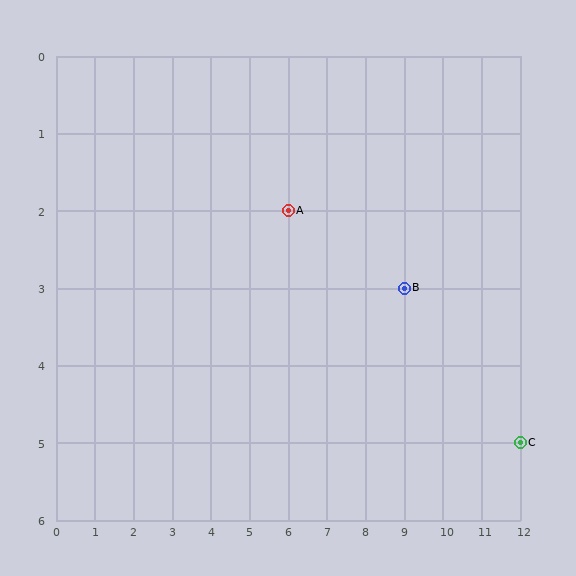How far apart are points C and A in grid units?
Points C and A are 6 columns and 3 rows apart (about 6.7 grid units diagonally).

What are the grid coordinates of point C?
Point C is at grid coordinates (12, 5).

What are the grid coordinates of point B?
Point B is at grid coordinates (9, 3).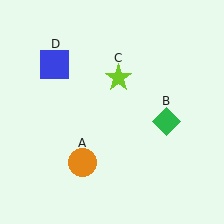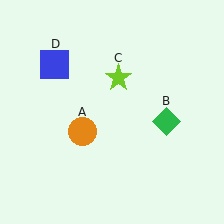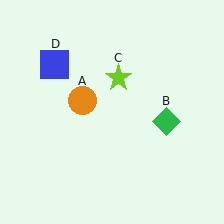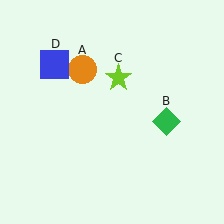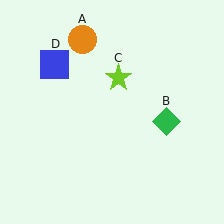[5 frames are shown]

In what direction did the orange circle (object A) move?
The orange circle (object A) moved up.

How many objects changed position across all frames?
1 object changed position: orange circle (object A).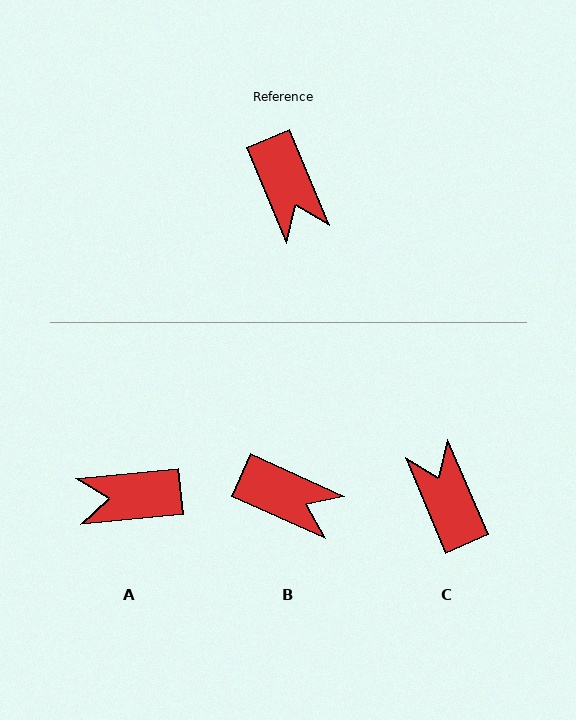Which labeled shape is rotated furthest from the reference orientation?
C, about 179 degrees away.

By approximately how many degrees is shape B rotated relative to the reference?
Approximately 43 degrees counter-clockwise.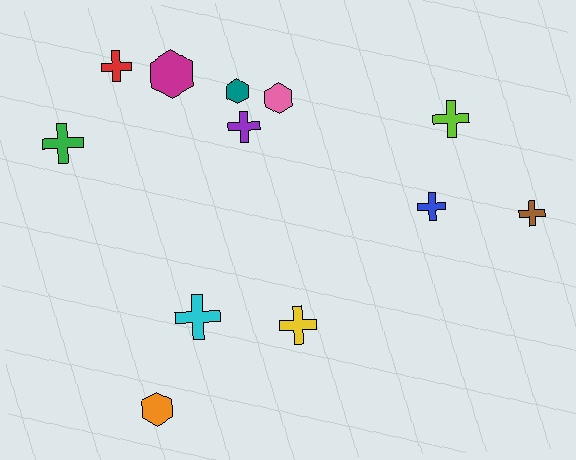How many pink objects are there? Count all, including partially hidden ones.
There is 1 pink object.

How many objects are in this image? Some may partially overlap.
There are 12 objects.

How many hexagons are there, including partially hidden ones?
There are 4 hexagons.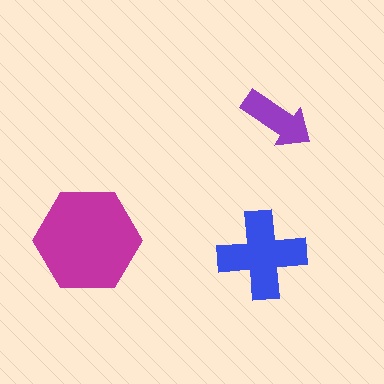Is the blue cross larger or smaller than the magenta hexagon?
Smaller.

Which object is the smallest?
The purple arrow.